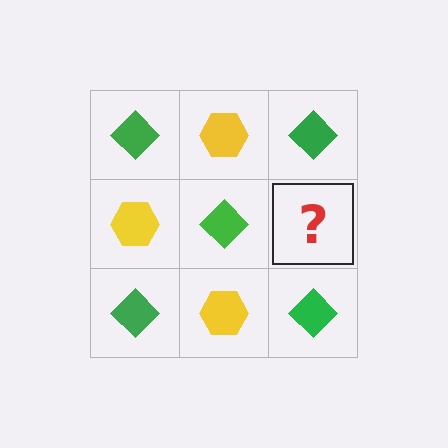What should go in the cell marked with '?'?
The missing cell should contain a yellow hexagon.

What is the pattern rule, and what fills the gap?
The rule is that it alternates green diamond and yellow hexagon in a checkerboard pattern. The gap should be filled with a yellow hexagon.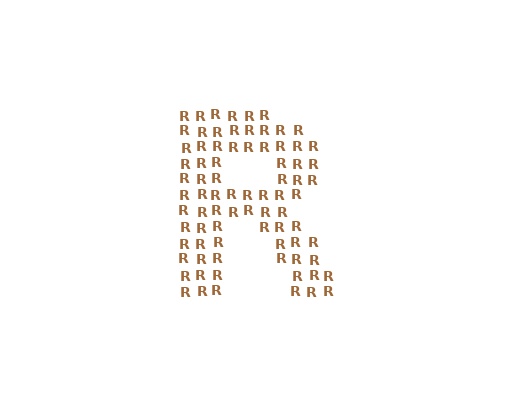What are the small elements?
The small elements are letter R's.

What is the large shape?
The large shape is the letter R.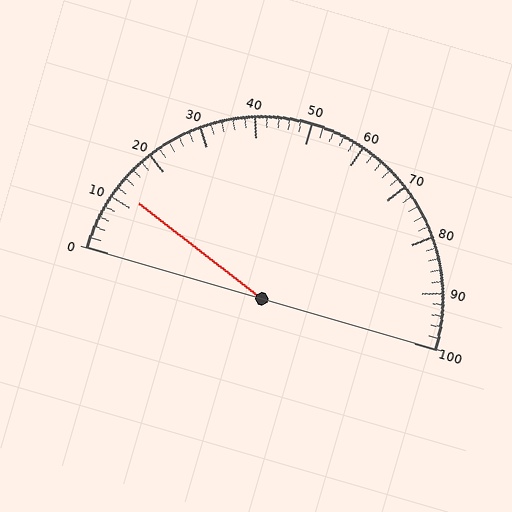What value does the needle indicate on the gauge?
The needle indicates approximately 12.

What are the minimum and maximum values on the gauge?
The gauge ranges from 0 to 100.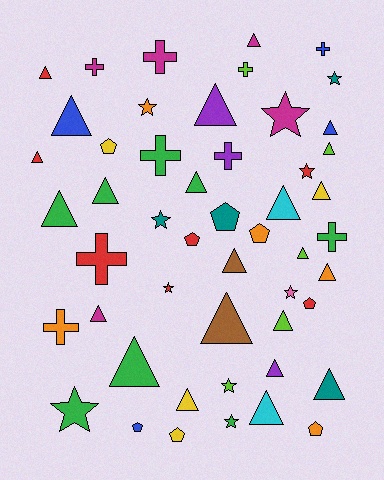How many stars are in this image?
There are 10 stars.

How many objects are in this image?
There are 50 objects.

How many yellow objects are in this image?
There are 4 yellow objects.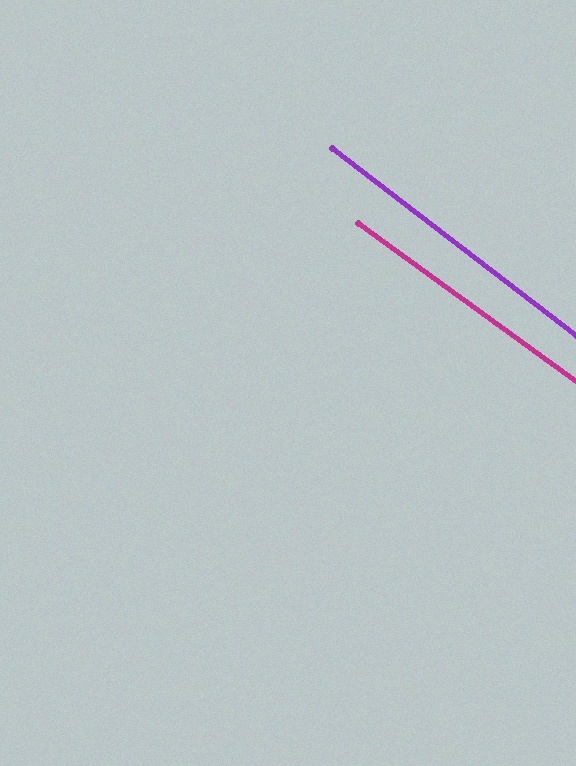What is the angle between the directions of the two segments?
Approximately 1 degree.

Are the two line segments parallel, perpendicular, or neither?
Parallel — their directions differ by only 1.3°.